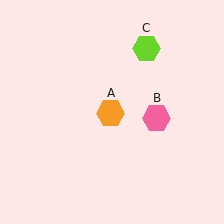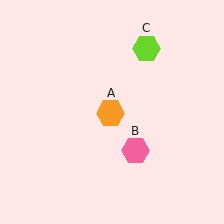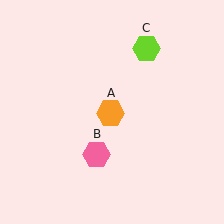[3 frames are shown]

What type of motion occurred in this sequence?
The pink hexagon (object B) rotated clockwise around the center of the scene.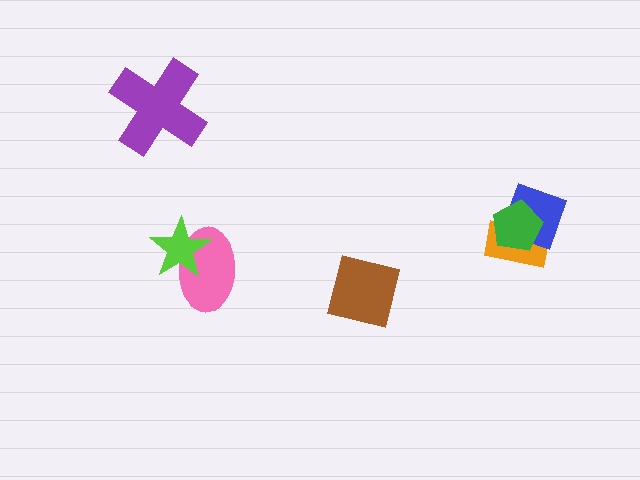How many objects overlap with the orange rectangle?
2 objects overlap with the orange rectangle.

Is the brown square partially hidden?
No, no other shape covers it.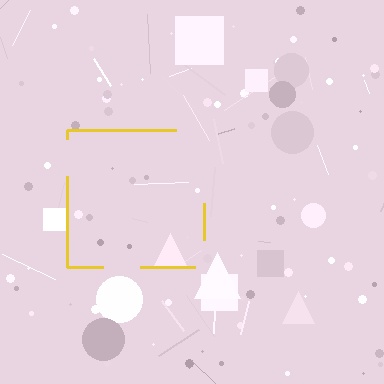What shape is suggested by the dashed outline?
The dashed outline suggests a square.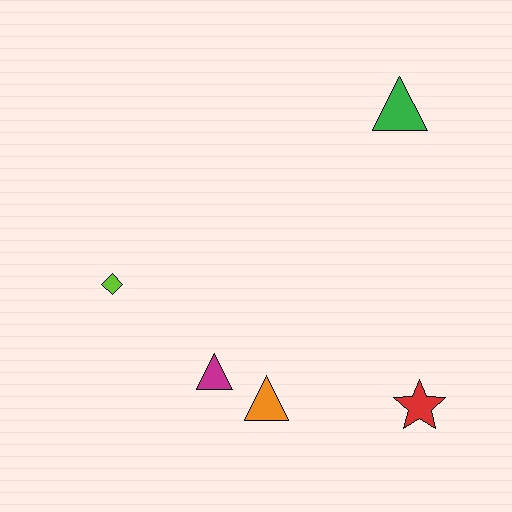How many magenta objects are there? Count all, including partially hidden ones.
There is 1 magenta object.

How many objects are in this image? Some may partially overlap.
There are 5 objects.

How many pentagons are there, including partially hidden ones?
There are no pentagons.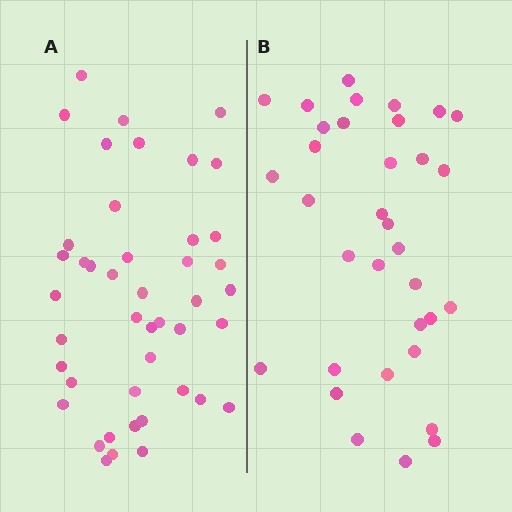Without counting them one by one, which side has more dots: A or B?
Region A (the left region) has more dots.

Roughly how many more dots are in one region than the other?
Region A has roughly 10 or so more dots than region B.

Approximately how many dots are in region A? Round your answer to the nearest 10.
About 40 dots. (The exact count is 44, which rounds to 40.)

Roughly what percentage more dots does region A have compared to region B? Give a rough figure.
About 30% more.